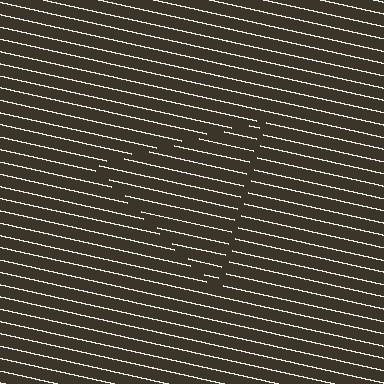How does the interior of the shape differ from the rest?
The interior of the shape contains the same grating, shifted by half a period — the contour is defined by the phase discontinuity where line-ends from the inner and outer gratings abut.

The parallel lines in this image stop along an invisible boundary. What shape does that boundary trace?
An illusory triangle. The interior of the shape contains the same grating, shifted by half a period — the contour is defined by the phase discontinuity where line-ends from the inner and outer gratings abut.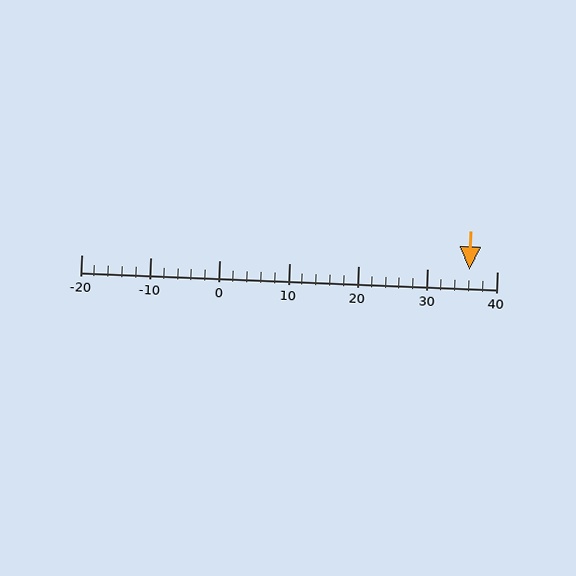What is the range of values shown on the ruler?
The ruler shows values from -20 to 40.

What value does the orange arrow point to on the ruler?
The orange arrow points to approximately 36.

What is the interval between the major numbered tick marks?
The major tick marks are spaced 10 units apart.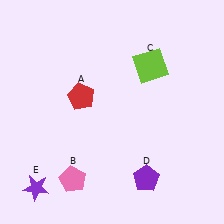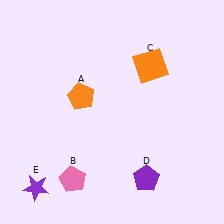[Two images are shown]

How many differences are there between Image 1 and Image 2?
There are 2 differences between the two images.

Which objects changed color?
A changed from red to orange. C changed from lime to orange.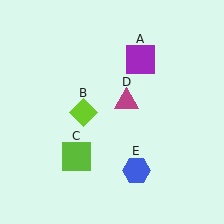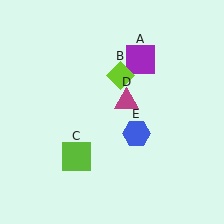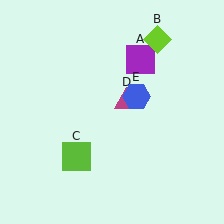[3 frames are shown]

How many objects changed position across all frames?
2 objects changed position: lime diamond (object B), blue hexagon (object E).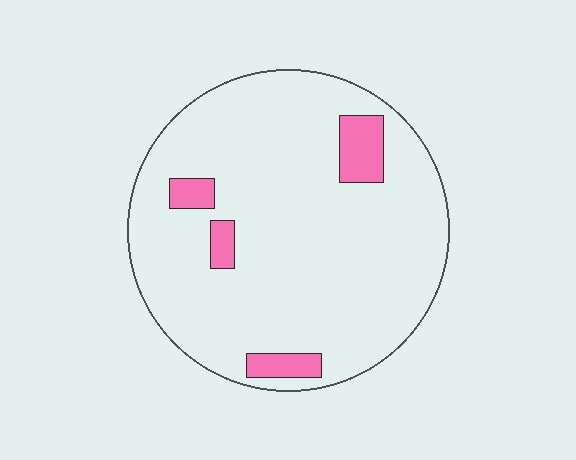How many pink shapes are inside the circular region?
4.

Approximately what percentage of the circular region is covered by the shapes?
Approximately 10%.